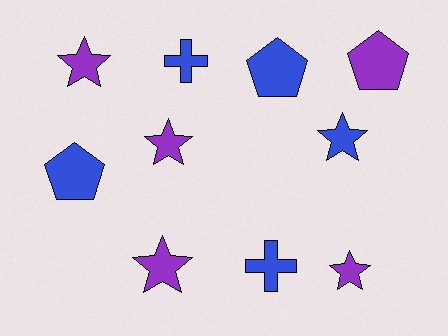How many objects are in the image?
There are 10 objects.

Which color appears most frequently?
Blue, with 5 objects.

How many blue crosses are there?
There are 2 blue crosses.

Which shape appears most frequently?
Star, with 5 objects.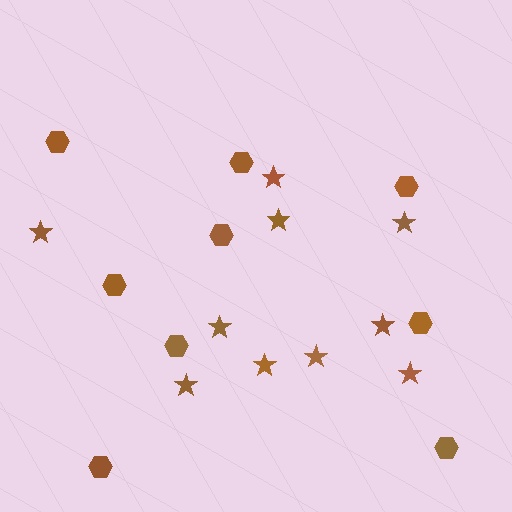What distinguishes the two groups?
There are 2 groups: one group of stars (10) and one group of hexagons (9).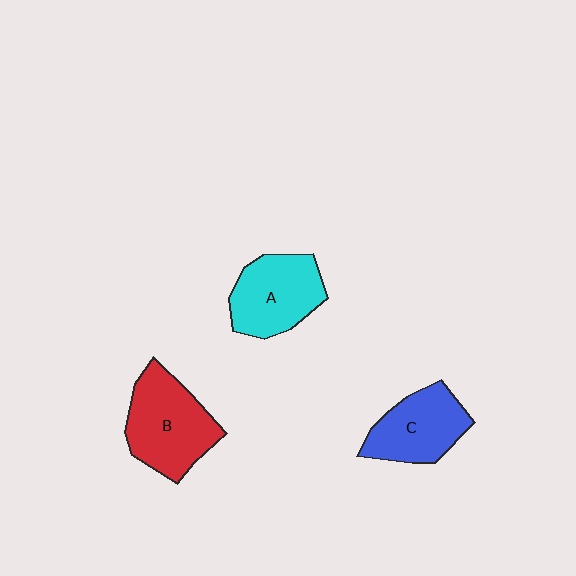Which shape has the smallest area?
Shape C (blue).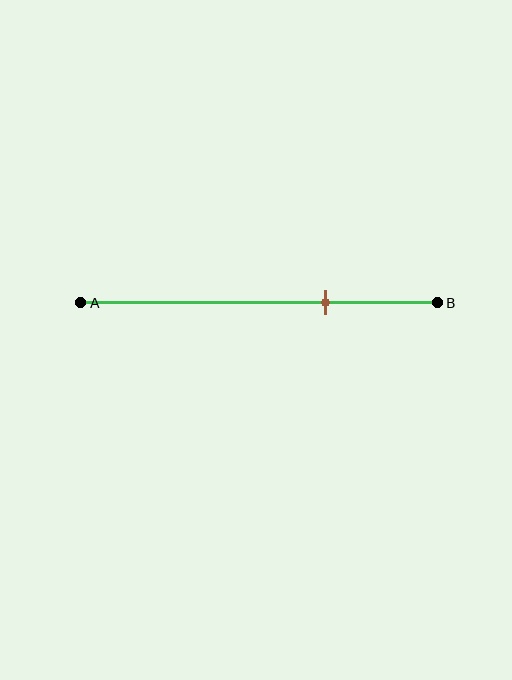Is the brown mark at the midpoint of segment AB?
No, the mark is at about 70% from A, not at the 50% midpoint.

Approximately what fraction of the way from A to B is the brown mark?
The brown mark is approximately 70% of the way from A to B.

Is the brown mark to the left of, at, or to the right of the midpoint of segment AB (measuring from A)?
The brown mark is to the right of the midpoint of segment AB.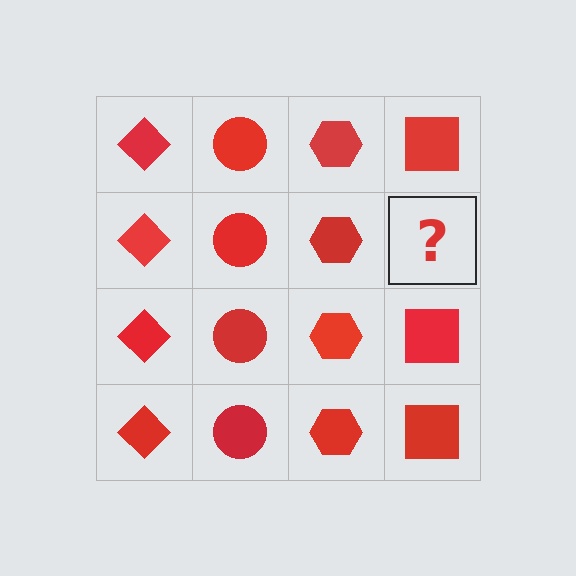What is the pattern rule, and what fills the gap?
The rule is that each column has a consistent shape. The gap should be filled with a red square.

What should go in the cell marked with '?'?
The missing cell should contain a red square.